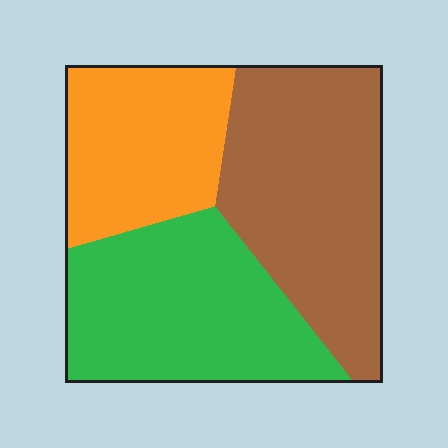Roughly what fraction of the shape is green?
Green covers around 35% of the shape.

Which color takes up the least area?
Orange, at roughly 25%.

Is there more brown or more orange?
Brown.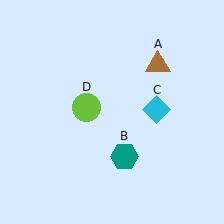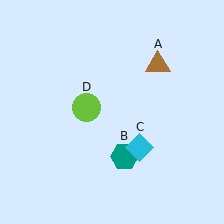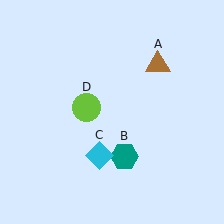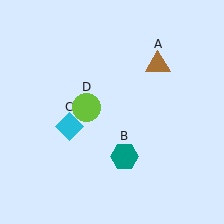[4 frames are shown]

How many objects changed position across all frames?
1 object changed position: cyan diamond (object C).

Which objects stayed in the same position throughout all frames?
Brown triangle (object A) and teal hexagon (object B) and lime circle (object D) remained stationary.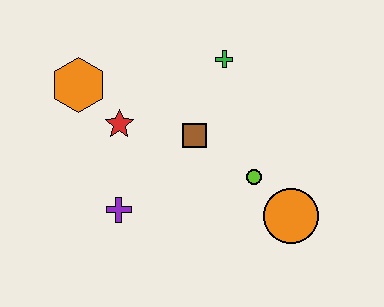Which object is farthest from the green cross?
The purple cross is farthest from the green cross.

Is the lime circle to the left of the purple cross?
No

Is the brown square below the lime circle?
No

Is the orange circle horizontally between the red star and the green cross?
No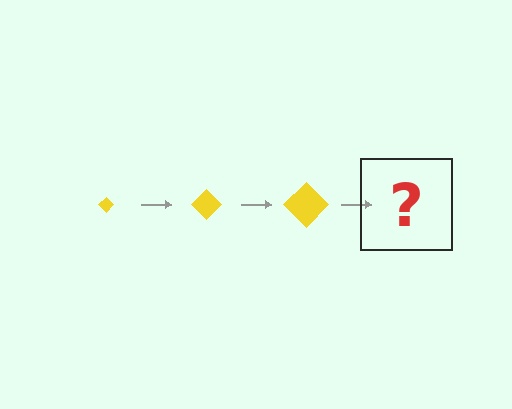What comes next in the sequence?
The next element should be a yellow diamond, larger than the previous one.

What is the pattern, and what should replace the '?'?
The pattern is that the diamond gets progressively larger each step. The '?' should be a yellow diamond, larger than the previous one.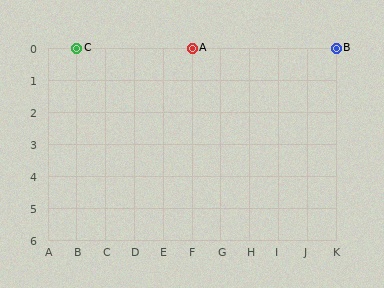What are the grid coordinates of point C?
Point C is at grid coordinates (B, 0).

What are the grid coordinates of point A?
Point A is at grid coordinates (F, 0).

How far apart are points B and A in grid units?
Points B and A are 5 columns apart.